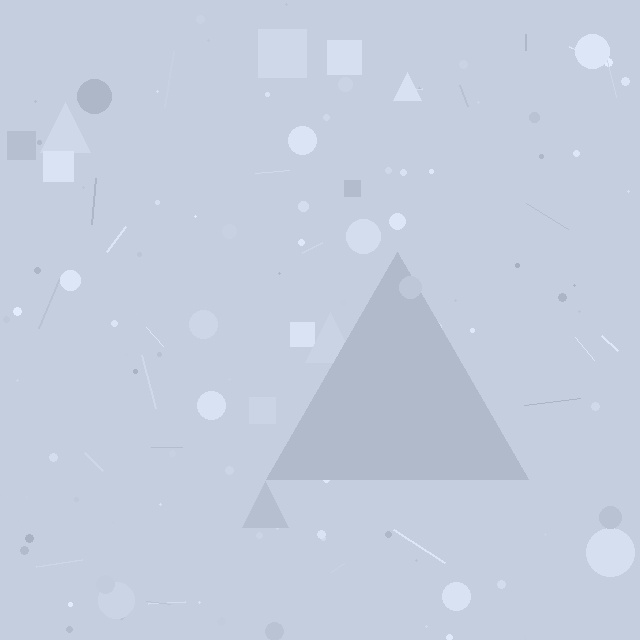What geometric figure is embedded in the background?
A triangle is embedded in the background.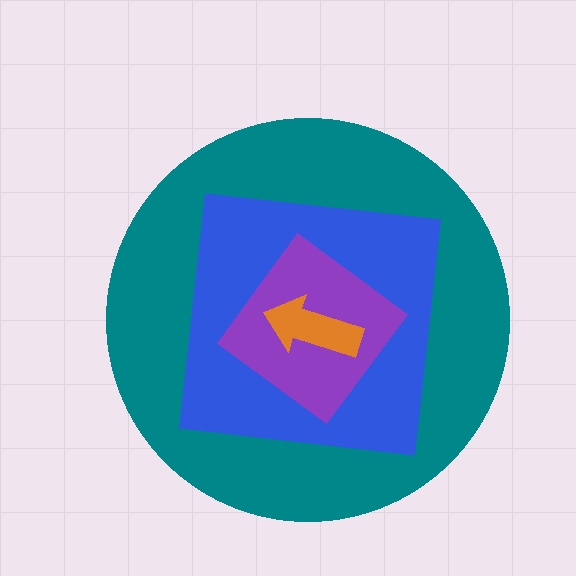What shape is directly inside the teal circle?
The blue square.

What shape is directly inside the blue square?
The purple diamond.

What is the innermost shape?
The orange arrow.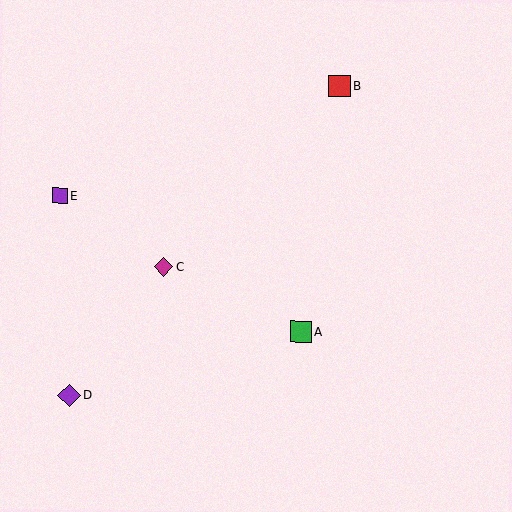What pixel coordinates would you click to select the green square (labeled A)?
Click at (301, 332) to select the green square A.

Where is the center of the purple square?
The center of the purple square is at (60, 195).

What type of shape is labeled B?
Shape B is a red square.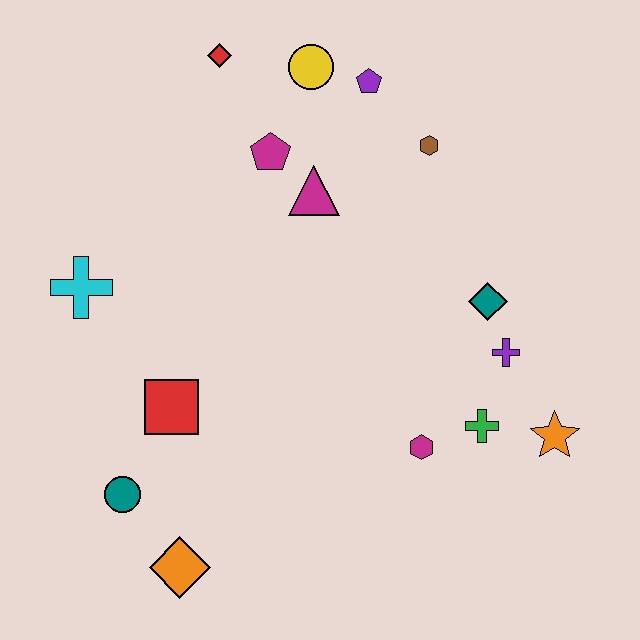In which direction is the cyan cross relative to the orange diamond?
The cyan cross is above the orange diamond.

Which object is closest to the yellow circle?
The purple pentagon is closest to the yellow circle.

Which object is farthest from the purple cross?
The cyan cross is farthest from the purple cross.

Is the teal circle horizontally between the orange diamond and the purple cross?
No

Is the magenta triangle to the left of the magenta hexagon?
Yes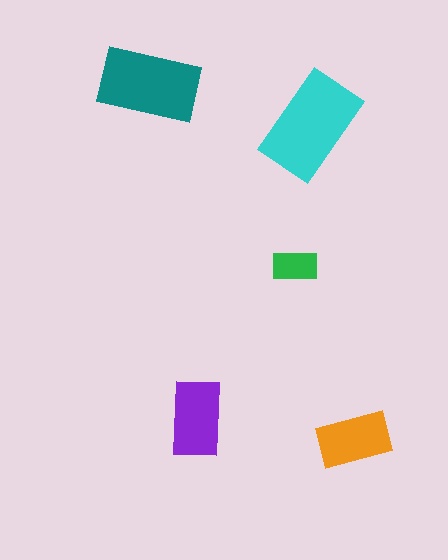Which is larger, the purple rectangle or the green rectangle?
The purple one.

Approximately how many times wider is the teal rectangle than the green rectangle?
About 2 times wider.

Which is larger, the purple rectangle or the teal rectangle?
The teal one.